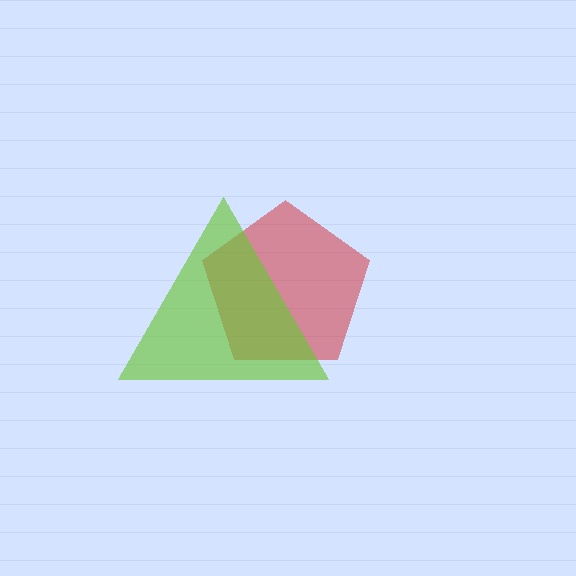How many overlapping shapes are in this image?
There are 2 overlapping shapes in the image.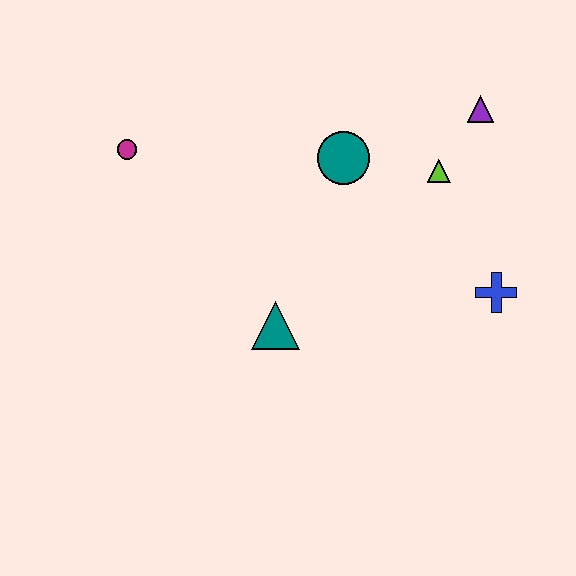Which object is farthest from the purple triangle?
The magenta circle is farthest from the purple triangle.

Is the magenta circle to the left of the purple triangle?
Yes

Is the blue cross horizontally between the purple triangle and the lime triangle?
No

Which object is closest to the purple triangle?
The lime triangle is closest to the purple triangle.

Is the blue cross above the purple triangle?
No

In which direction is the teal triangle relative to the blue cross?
The teal triangle is to the left of the blue cross.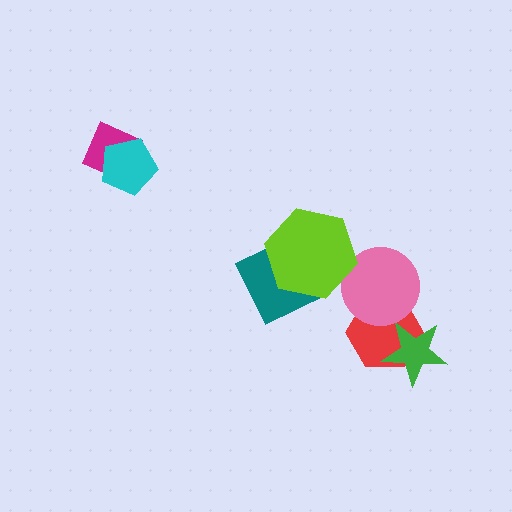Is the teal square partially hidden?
Yes, it is partially covered by another shape.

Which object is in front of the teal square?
The lime hexagon is in front of the teal square.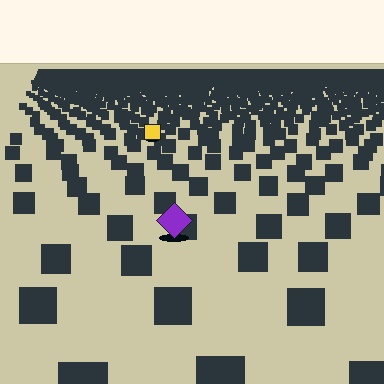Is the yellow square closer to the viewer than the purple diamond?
No. The purple diamond is closer — you can tell from the texture gradient: the ground texture is coarser near it.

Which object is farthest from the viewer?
The yellow square is farthest from the viewer. It appears smaller and the ground texture around it is denser.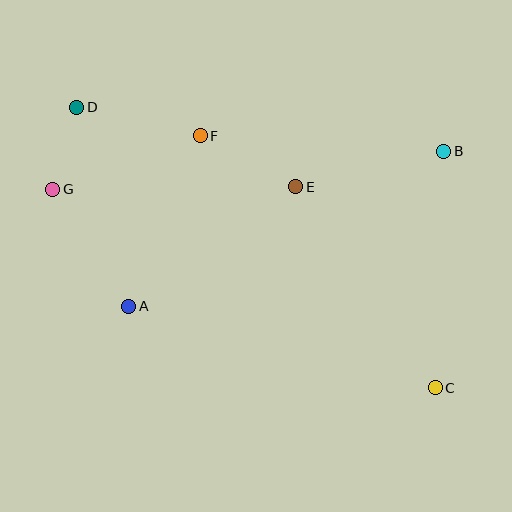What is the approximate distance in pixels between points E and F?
The distance between E and F is approximately 108 pixels.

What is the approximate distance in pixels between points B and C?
The distance between B and C is approximately 236 pixels.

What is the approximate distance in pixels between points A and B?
The distance between A and B is approximately 351 pixels.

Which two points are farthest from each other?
Points C and D are farthest from each other.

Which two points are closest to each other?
Points D and G are closest to each other.